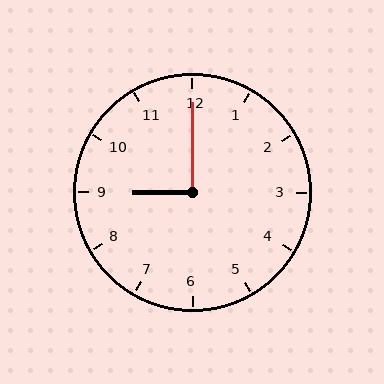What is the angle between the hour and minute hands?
Approximately 90 degrees.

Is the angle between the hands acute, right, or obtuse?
It is right.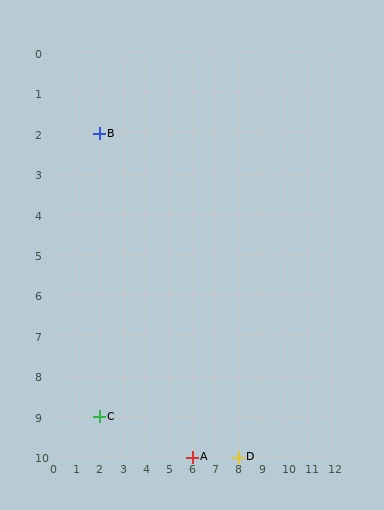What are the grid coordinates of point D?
Point D is at grid coordinates (8, 10).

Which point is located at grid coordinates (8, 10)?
Point D is at (8, 10).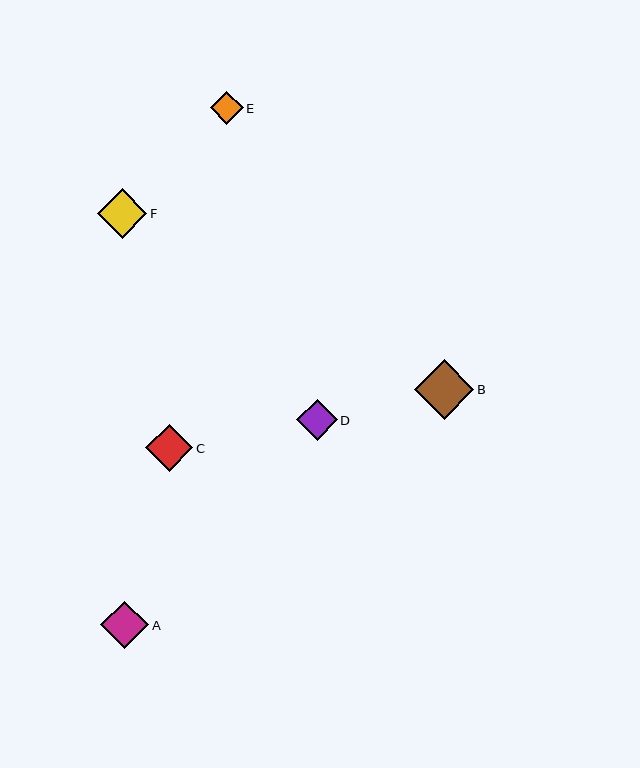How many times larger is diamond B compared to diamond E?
Diamond B is approximately 1.8 times the size of diamond E.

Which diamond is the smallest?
Diamond E is the smallest with a size of approximately 33 pixels.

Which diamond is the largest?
Diamond B is the largest with a size of approximately 60 pixels.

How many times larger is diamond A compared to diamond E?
Diamond A is approximately 1.5 times the size of diamond E.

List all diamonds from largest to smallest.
From largest to smallest: B, F, A, C, D, E.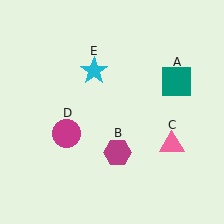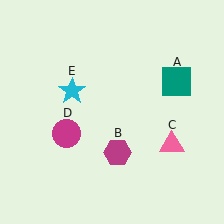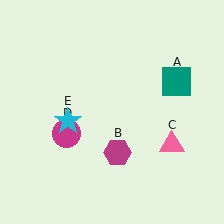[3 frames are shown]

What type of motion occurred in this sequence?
The cyan star (object E) rotated counterclockwise around the center of the scene.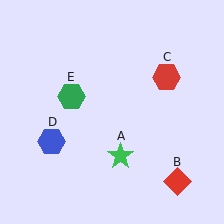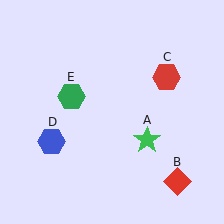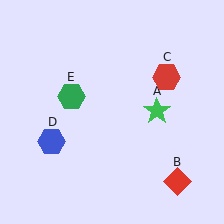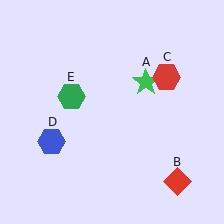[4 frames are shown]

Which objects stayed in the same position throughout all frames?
Red diamond (object B) and red hexagon (object C) and blue hexagon (object D) and green hexagon (object E) remained stationary.